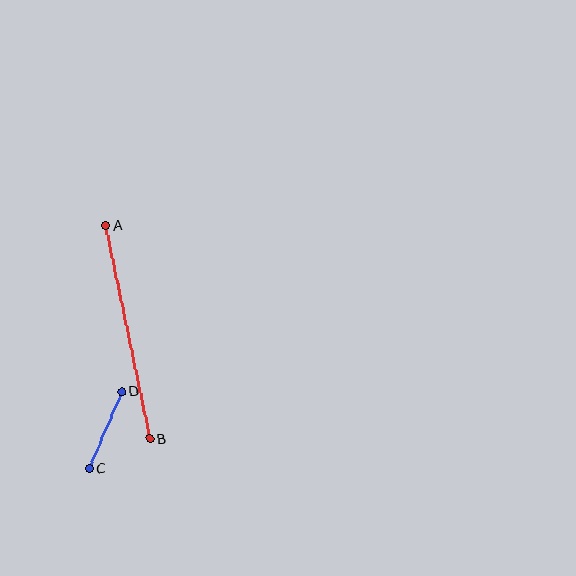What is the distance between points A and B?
The distance is approximately 218 pixels.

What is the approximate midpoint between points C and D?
The midpoint is at approximately (105, 430) pixels.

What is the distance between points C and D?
The distance is approximately 84 pixels.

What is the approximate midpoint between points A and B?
The midpoint is at approximately (128, 332) pixels.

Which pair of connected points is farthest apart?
Points A and B are farthest apart.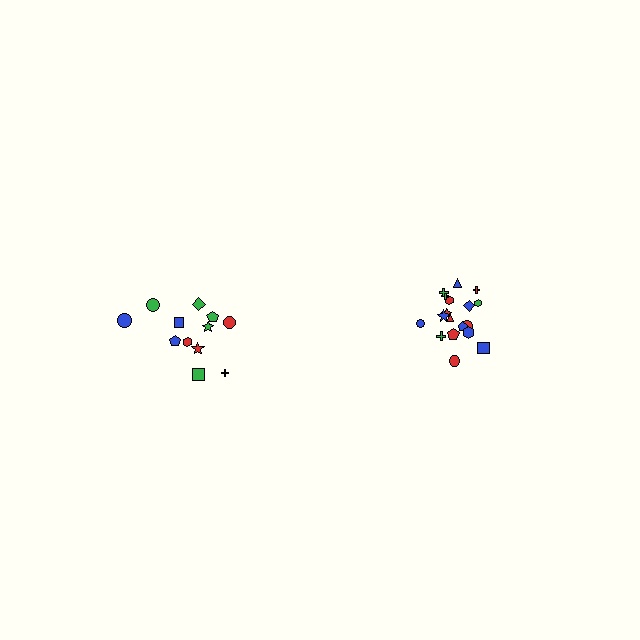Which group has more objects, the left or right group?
The right group.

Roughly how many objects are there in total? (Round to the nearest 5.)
Roughly 30 objects in total.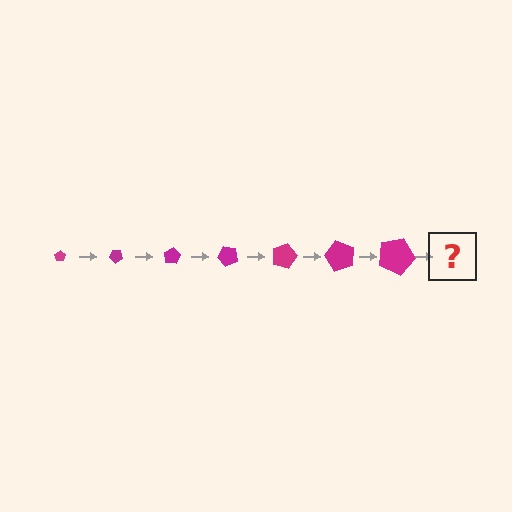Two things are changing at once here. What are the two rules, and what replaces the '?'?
The two rules are that the pentagon grows larger each step and it rotates 40 degrees each step. The '?' should be a pentagon, larger than the previous one and rotated 280 degrees from the start.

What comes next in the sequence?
The next element should be a pentagon, larger than the previous one and rotated 280 degrees from the start.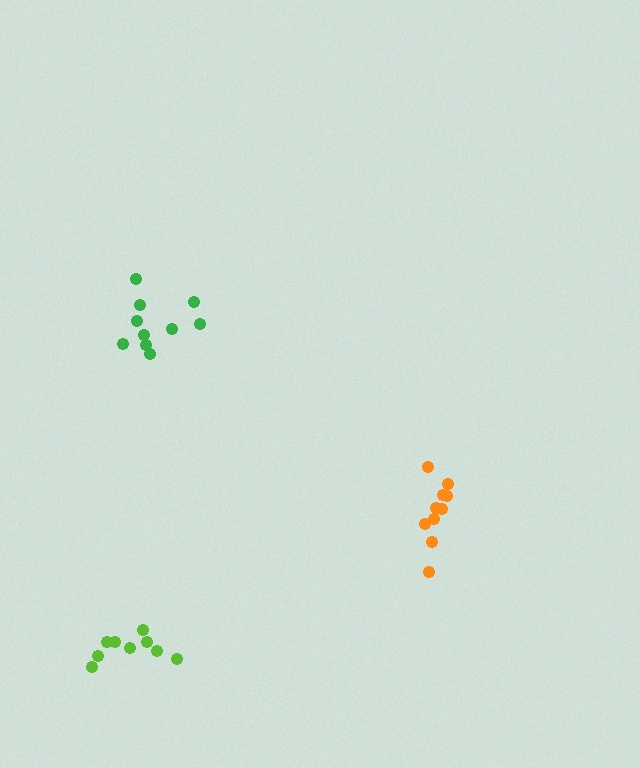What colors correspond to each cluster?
The clusters are colored: orange, green, lime.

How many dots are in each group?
Group 1: 10 dots, Group 2: 10 dots, Group 3: 9 dots (29 total).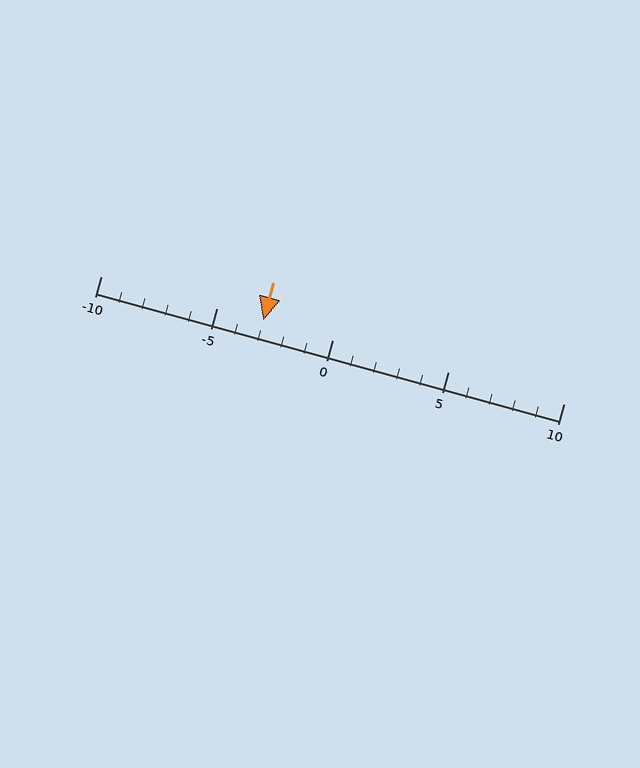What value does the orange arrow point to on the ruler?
The orange arrow points to approximately -3.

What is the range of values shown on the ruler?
The ruler shows values from -10 to 10.